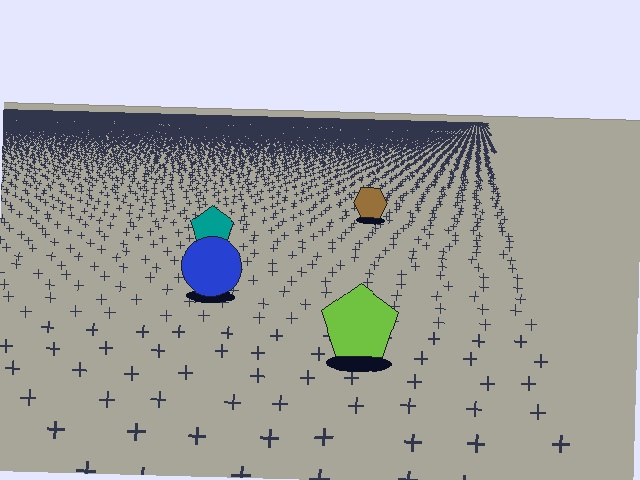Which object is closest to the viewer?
The lime pentagon is closest. The texture marks near it are larger and more spread out.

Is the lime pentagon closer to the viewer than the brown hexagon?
Yes. The lime pentagon is closer — you can tell from the texture gradient: the ground texture is coarser near it.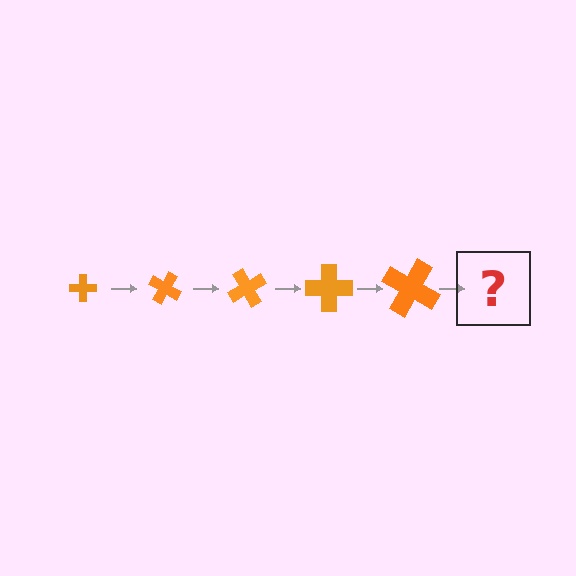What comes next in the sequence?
The next element should be a cross, larger than the previous one and rotated 150 degrees from the start.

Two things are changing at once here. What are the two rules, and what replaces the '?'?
The two rules are that the cross grows larger each step and it rotates 30 degrees each step. The '?' should be a cross, larger than the previous one and rotated 150 degrees from the start.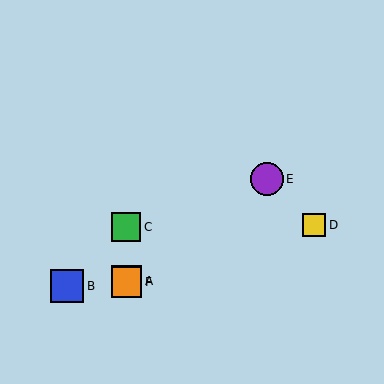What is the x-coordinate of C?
Object C is at x≈126.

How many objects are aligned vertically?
3 objects (A, C, F) are aligned vertically.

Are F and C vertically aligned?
Yes, both are at x≈126.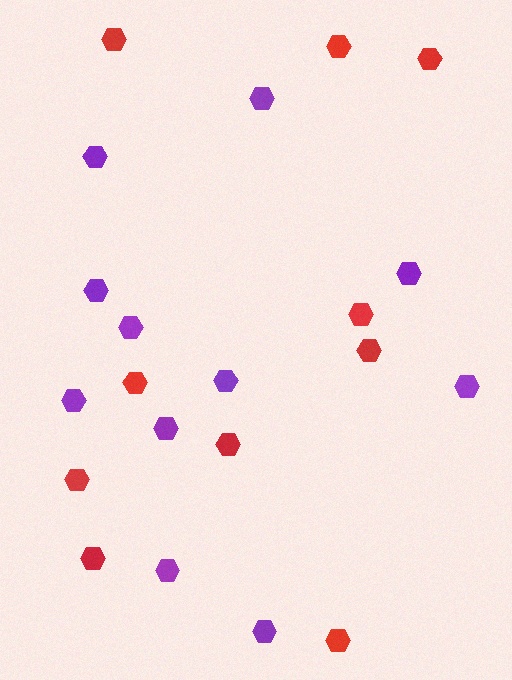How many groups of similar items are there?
There are 2 groups: one group of purple hexagons (11) and one group of red hexagons (10).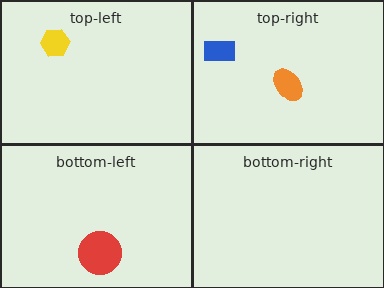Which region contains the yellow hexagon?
The top-left region.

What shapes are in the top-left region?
The yellow hexagon.